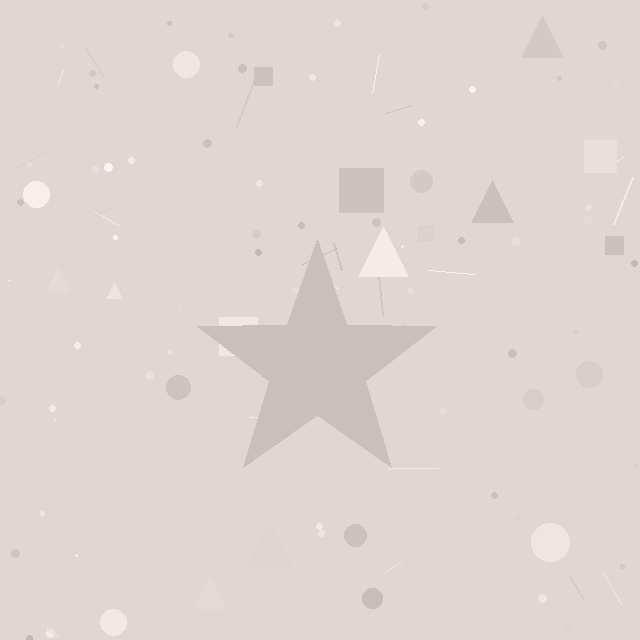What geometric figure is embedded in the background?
A star is embedded in the background.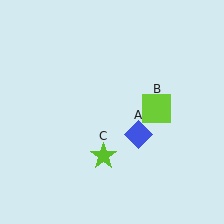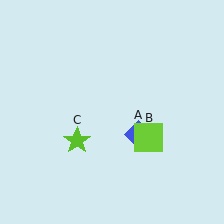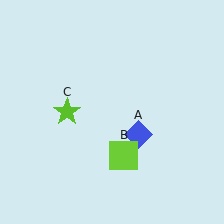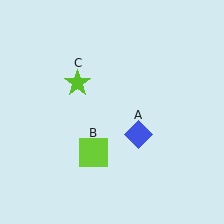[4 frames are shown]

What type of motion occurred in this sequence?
The lime square (object B), lime star (object C) rotated clockwise around the center of the scene.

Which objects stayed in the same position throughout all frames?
Blue diamond (object A) remained stationary.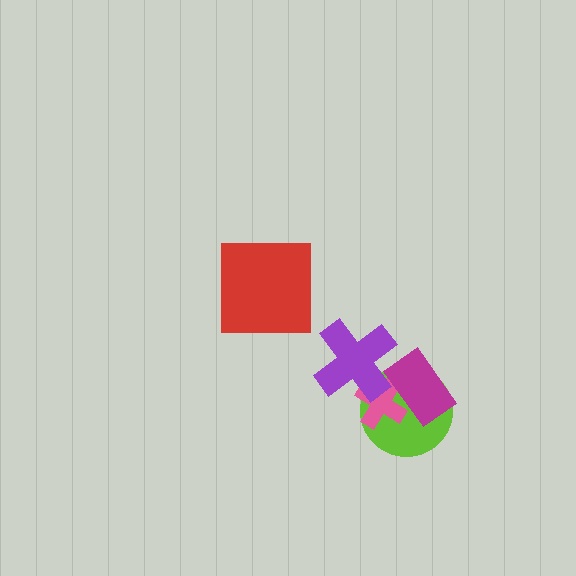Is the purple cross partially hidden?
No, no other shape covers it.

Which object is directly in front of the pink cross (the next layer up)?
The purple cross is directly in front of the pink cross.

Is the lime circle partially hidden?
Yes, it is partially covered by another shape.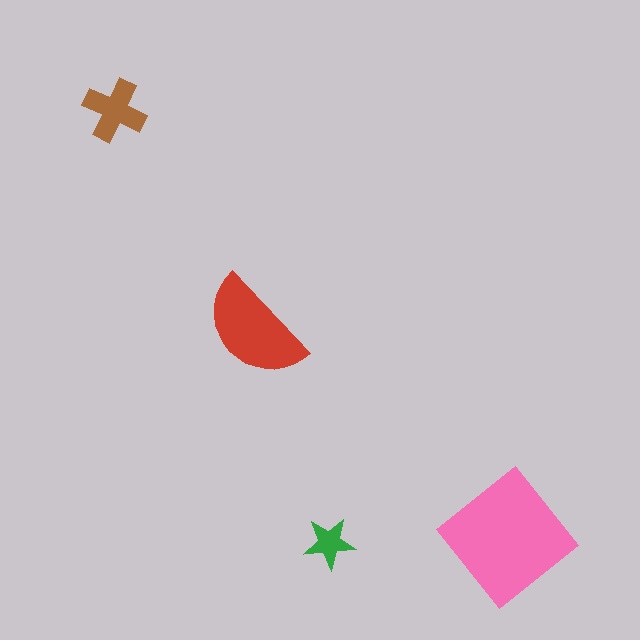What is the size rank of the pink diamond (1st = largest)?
1st.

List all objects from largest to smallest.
The pink diamond, the red semicircle, the brown cross, the green star.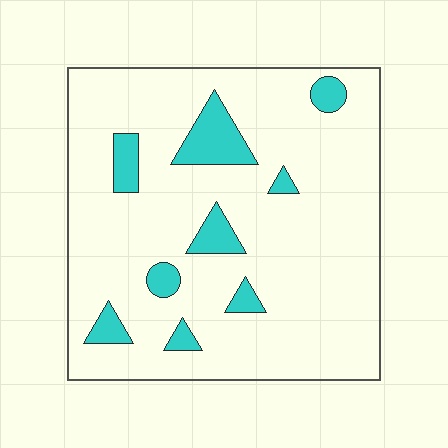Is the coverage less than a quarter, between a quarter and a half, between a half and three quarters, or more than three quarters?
Less than a quarter.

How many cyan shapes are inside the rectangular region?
9.